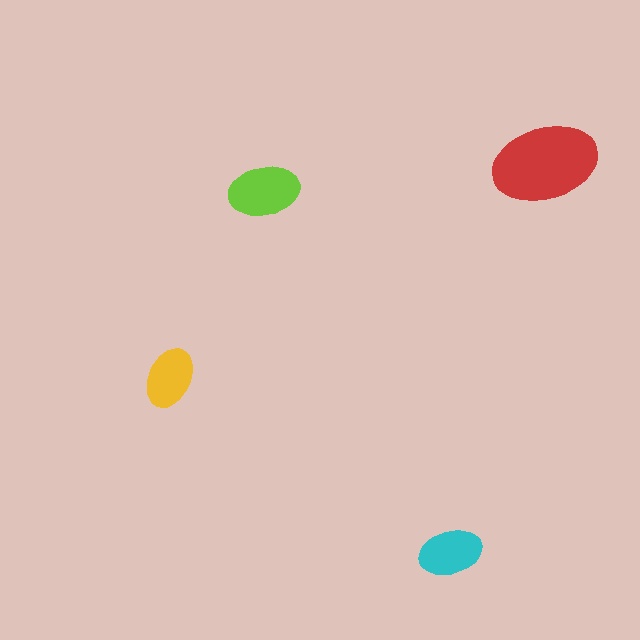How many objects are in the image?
There are 4 objects in the image.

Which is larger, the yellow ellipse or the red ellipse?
The red one.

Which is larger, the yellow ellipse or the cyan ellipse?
The cyan one.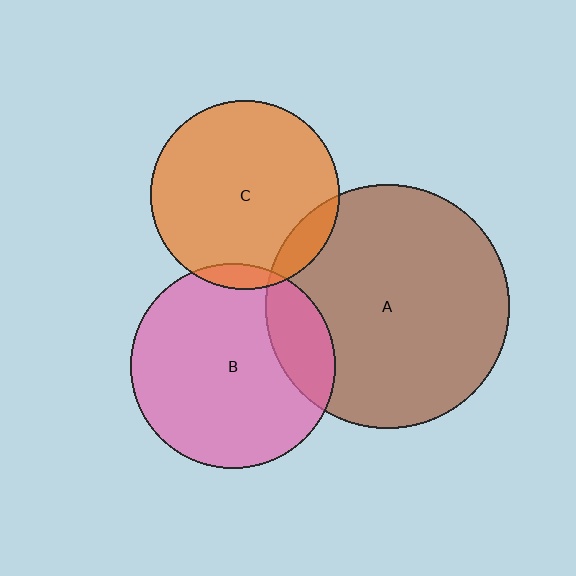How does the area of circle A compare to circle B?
Approximately 1.4 times.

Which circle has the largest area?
Circle A (brown).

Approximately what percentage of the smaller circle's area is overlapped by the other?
Approximately 5%.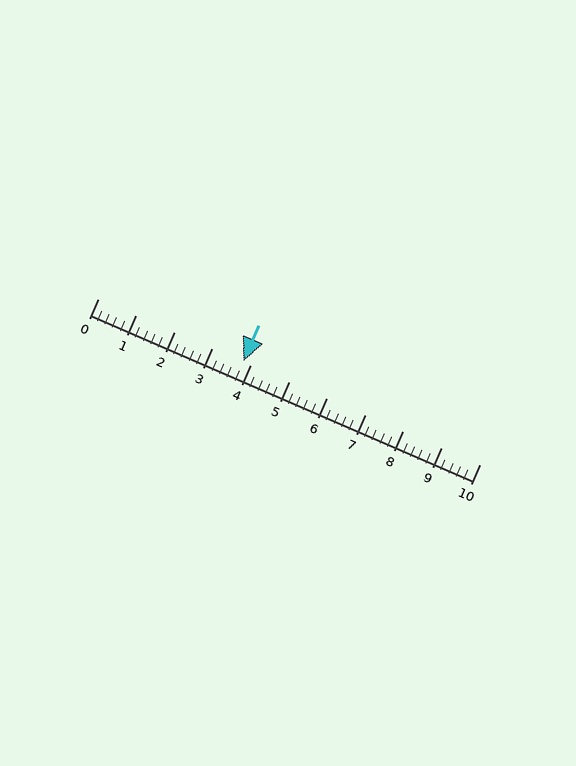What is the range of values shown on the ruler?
The ruler shows values from 0 to 10.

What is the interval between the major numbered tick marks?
The major tick marks are spaced 1 units apart.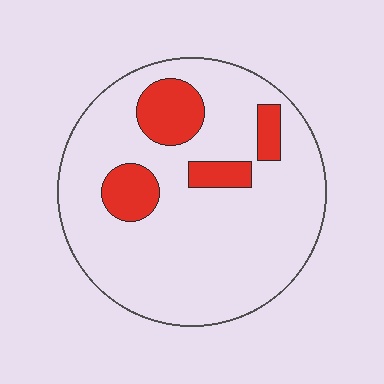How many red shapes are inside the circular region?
4.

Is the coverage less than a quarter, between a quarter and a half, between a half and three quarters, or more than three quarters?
Less than a quarter.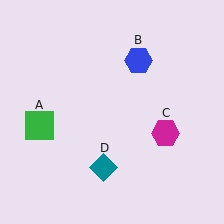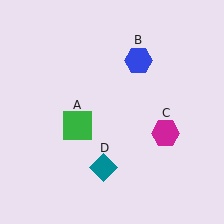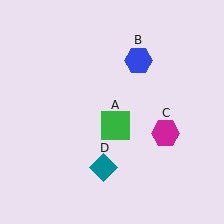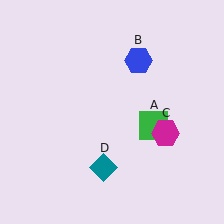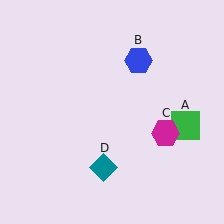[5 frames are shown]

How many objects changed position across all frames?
1 object changed position: green square (object A).